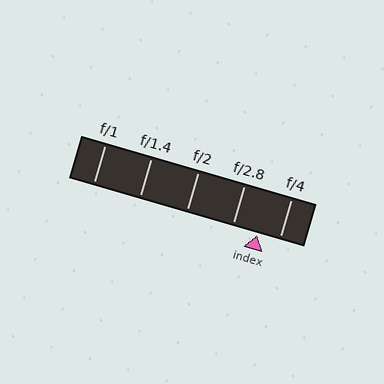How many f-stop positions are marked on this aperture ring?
There are 5 f-stop positions marked.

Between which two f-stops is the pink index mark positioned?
The index mark is between f/2.8 and f/4.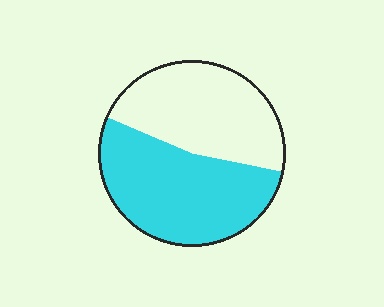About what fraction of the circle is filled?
About one half (1/2).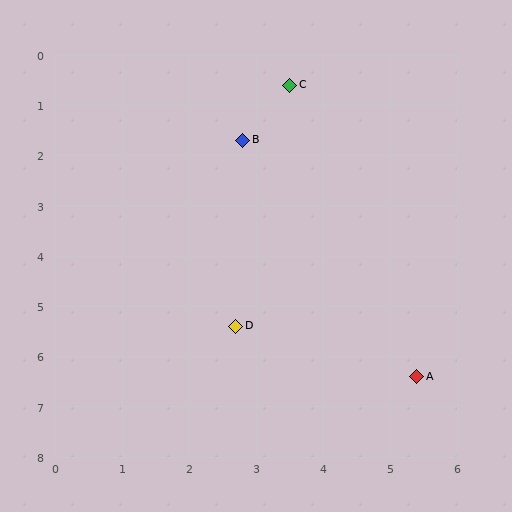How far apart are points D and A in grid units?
Points D and A are about 2.9 grid units apart.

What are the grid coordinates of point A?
Point A is at approximately (5.4, 6.4).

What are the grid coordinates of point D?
Point D is at approximately (2.7, 5.4).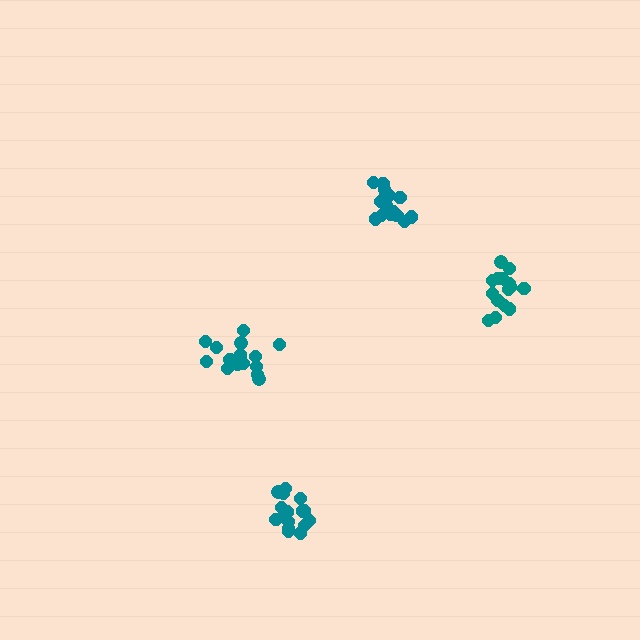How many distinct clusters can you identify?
There are 4 distinct clusters.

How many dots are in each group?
Group 1: 17 dots, Group 2: 15 dots, Group 3: 15 dots, Group 4: 16 dots (63 total).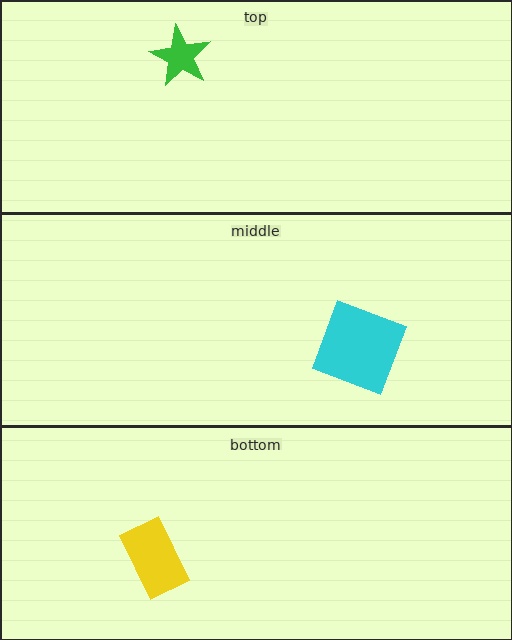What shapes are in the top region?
The green star.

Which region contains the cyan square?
The middle region.